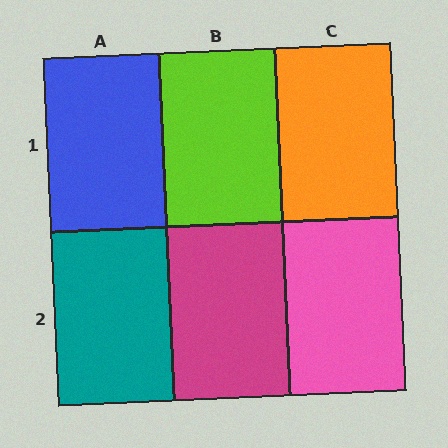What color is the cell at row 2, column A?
Teal.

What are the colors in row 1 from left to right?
Blue, lime, orange.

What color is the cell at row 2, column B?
Magenta.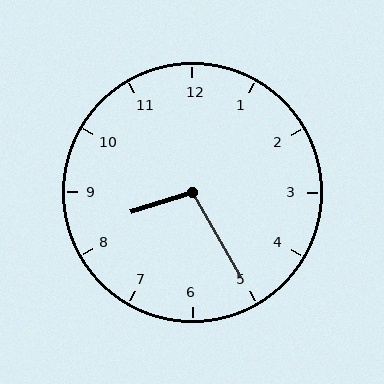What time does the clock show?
8:25.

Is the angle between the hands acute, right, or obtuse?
It is obtuse.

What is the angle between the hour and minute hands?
Approximately 102 degrees.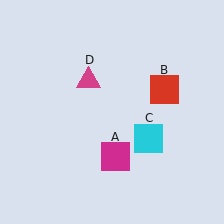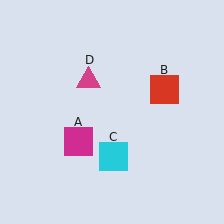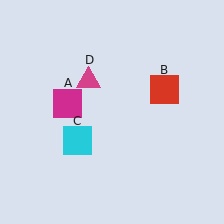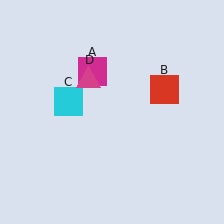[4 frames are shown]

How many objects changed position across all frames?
2 objects changed position: magenta square (object A), cyan square (object C).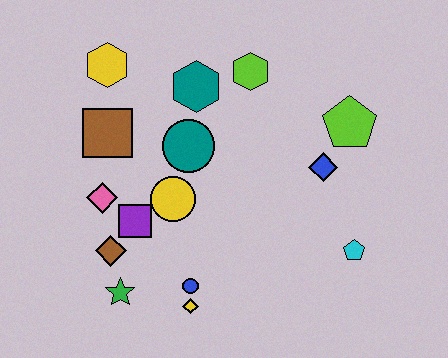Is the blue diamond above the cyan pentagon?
Yes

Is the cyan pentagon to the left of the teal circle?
No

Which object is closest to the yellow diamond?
The blue circle is closest to the yellow diamond.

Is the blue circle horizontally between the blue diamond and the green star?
Yes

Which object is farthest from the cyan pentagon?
The yellow hexagon is farthest from the cyan pentagon.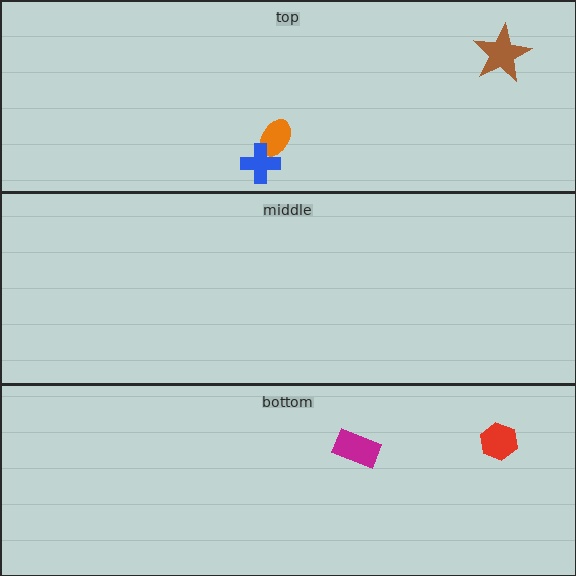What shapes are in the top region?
The orange ellipse, the blue cross, the brown star.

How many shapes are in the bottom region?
2.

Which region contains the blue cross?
The top region.